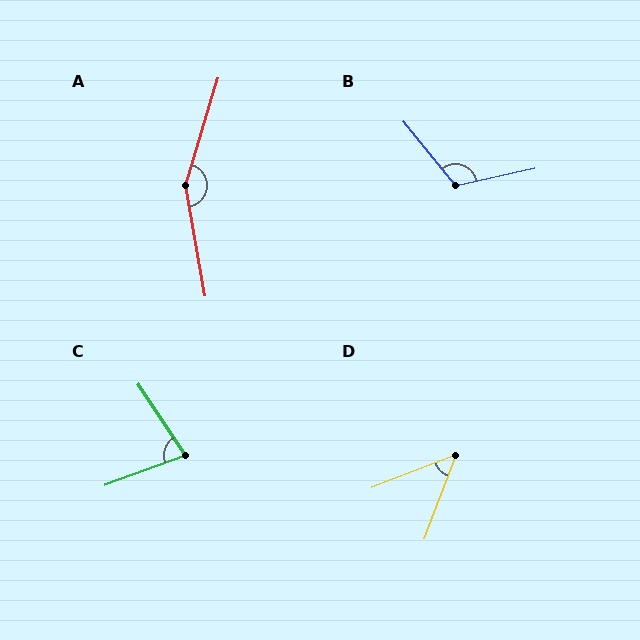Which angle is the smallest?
D, at approximately 48 degrees.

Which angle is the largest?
A, at approximately 153 degrees.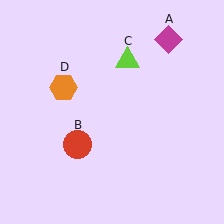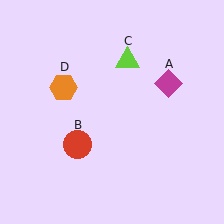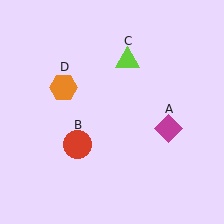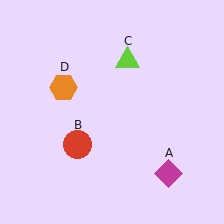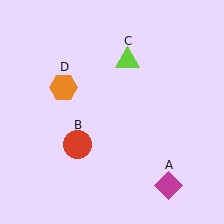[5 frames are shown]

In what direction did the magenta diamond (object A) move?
The magenta diamond (object A) moved down.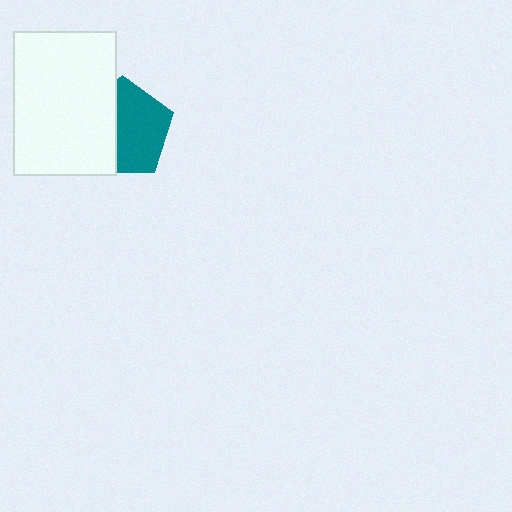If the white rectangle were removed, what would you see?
You would see the complete teal pentagon.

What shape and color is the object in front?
The object in front is a white rectangle.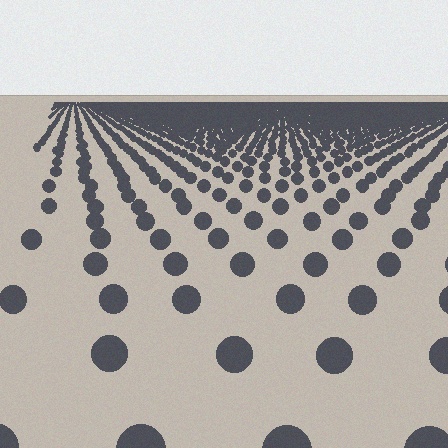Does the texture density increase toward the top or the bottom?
Density increases toward the top.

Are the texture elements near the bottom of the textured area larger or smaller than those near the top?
Larger. Near the bottom, elements are closer to the viewer and appear at a bigger on-screen size.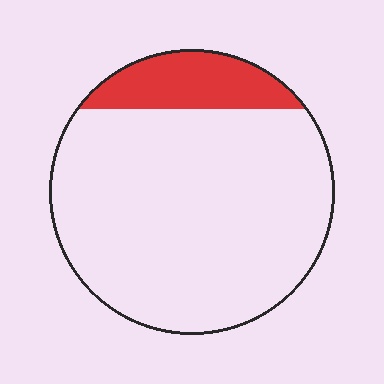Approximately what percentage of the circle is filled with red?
Approximately 15%.